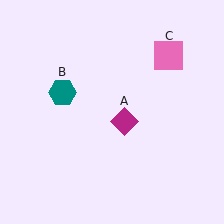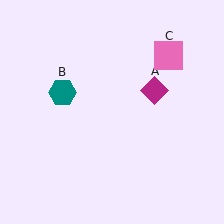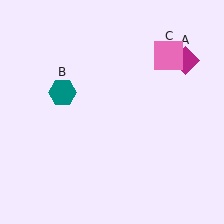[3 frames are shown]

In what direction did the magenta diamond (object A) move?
The magenta diamond (object A) moved up and to the right.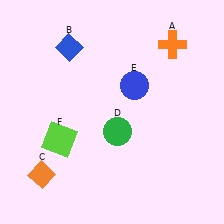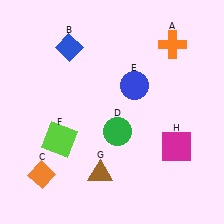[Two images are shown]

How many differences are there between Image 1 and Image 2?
There are 2 differences between the two images.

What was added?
A brown triangle (G), a magenta square (H) were added in Image 2.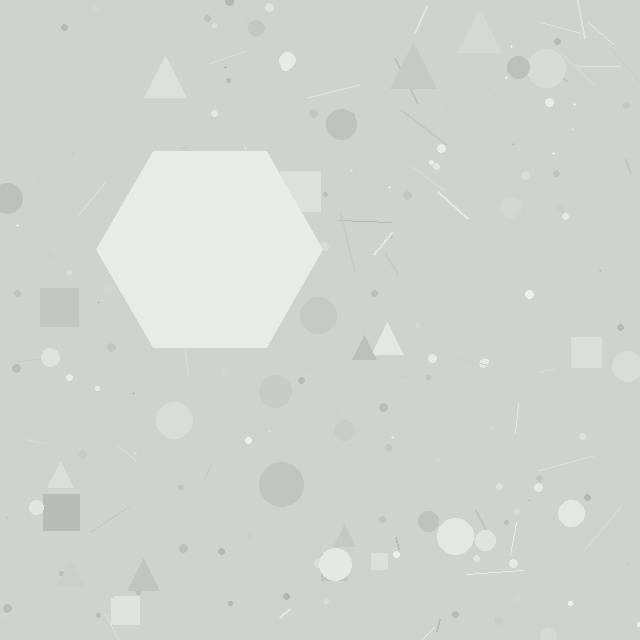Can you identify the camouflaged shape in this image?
The camouflaged shape is a hexagon.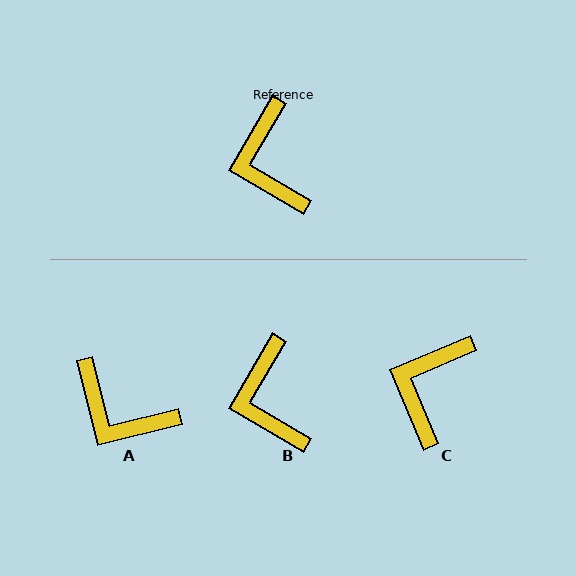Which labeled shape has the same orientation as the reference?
B.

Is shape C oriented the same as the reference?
No, it is off by about 37 degrees.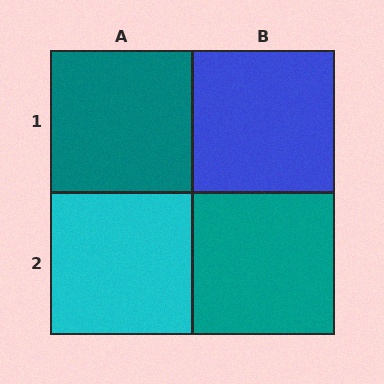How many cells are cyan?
1 cell is cyan.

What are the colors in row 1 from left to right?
Teal, blue.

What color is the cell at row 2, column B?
Teal.